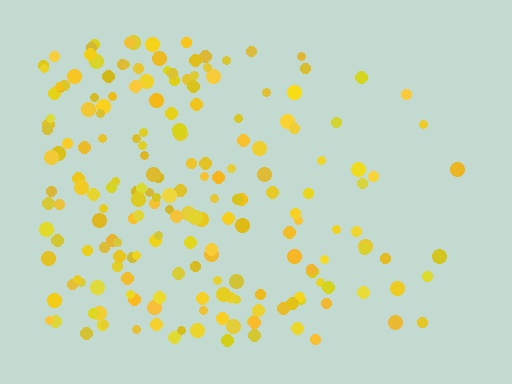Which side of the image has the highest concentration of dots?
The left.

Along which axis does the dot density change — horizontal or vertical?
Horizontal.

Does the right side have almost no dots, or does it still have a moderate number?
Still a moderate number, just noticeably fewer than the left.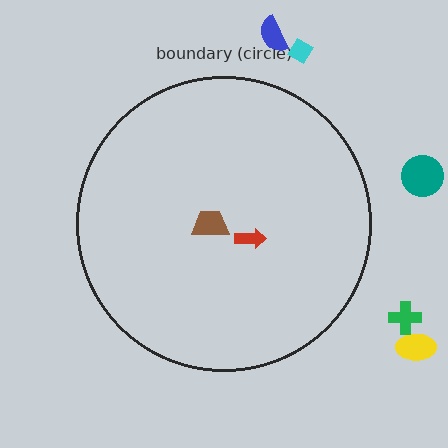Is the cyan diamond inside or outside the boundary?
Outside.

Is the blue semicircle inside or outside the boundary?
Outside.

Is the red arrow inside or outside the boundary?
Inside.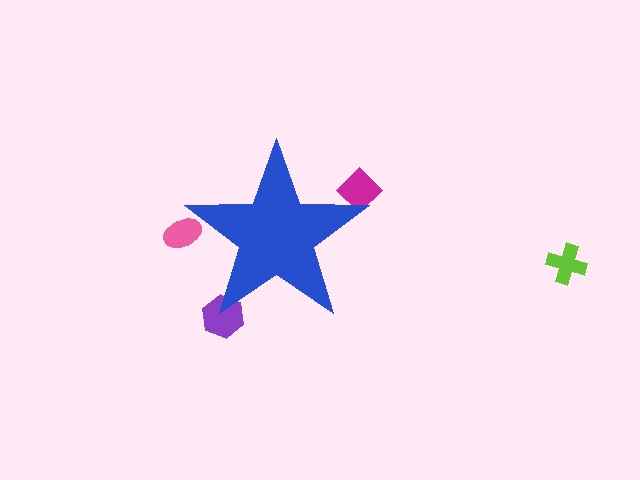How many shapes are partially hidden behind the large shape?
3 shapes are partially hidden.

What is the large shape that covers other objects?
A blue star.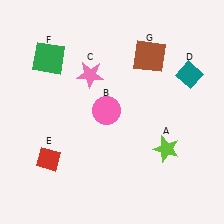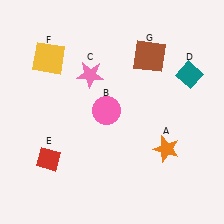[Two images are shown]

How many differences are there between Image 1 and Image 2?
There are 2 differences between the two images.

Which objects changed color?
A changed from lime to orange. F changed from green to yellow.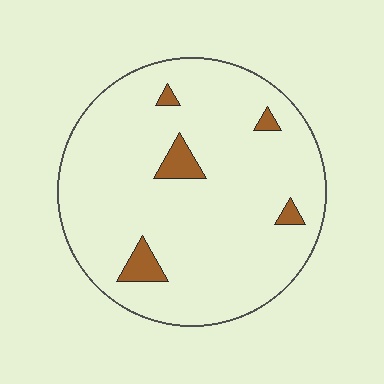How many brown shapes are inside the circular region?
5.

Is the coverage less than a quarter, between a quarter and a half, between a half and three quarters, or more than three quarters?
Less than a quarter.